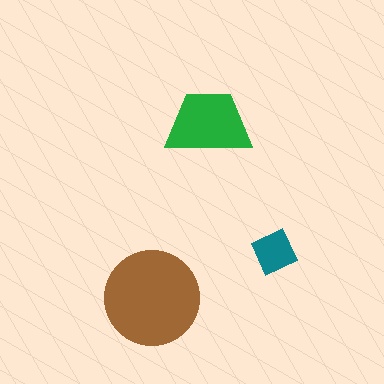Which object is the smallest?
The teal square.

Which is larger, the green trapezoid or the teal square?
The green trapezoid.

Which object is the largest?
The brown circle.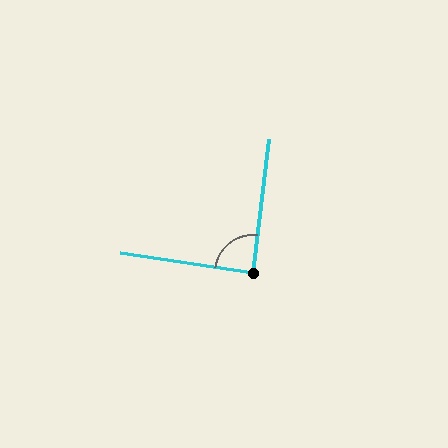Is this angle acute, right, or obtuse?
It is approximately a right angle.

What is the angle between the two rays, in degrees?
Approximately 88 degrees.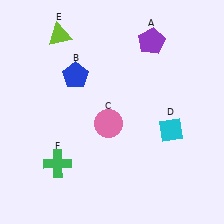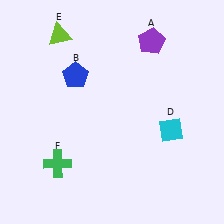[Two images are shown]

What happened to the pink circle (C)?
The pink circle (C) was removed in Image 2. It was in the bottom-left area of Image 1.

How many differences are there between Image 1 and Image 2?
There is 1 difference between the two images.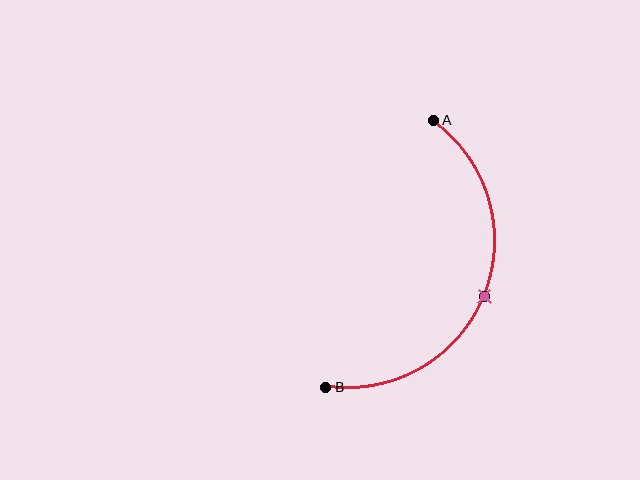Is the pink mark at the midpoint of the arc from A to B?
Yes. The pink mark lies on the arc at equal arc-length from both A and B — it is the arc midpoint.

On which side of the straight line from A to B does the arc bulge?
The arc bulges to the right of the straight line connecting A and B.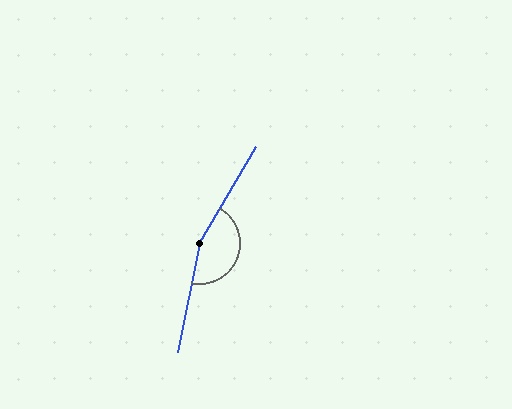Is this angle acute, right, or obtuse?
It is obtuse.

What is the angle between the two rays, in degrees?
Approximately 161 degrees.